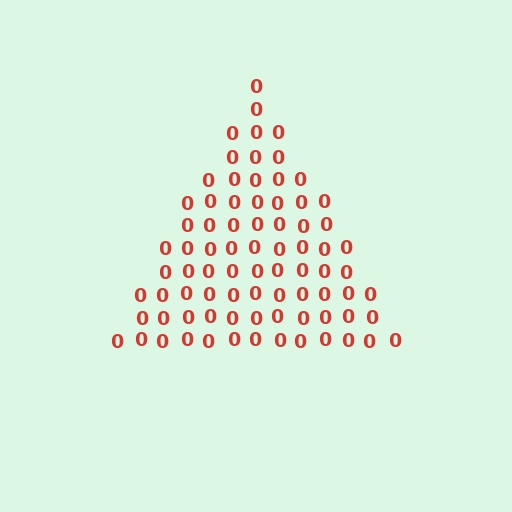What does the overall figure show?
The overall figure shows a triangle.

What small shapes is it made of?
It is made of small digit 0's.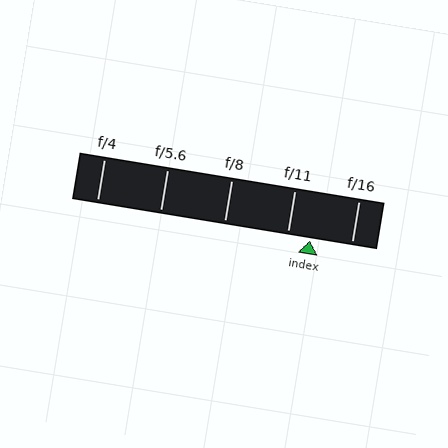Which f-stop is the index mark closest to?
The index mark is closest to f/11.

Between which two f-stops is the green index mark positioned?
The index mark is between f/11 and f/16.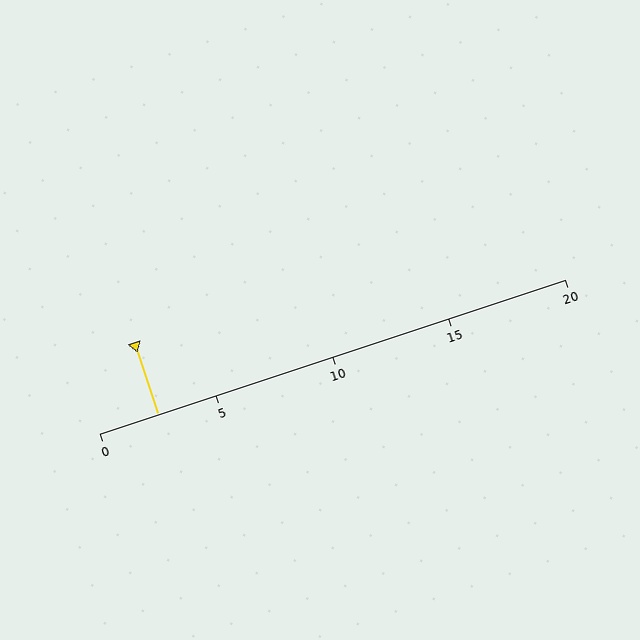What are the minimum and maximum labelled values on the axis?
The axis runs from 0 to 20.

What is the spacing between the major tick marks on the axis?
The major ticks are spaced 5 apart.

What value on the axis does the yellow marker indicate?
The marker indicates approximately 2.5.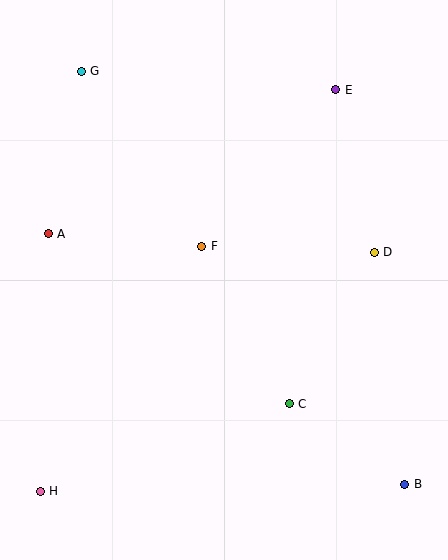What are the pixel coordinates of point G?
Point G is at (81, 71).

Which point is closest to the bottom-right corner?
Point B is closest to the bottom-right corner.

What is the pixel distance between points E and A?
The distance between E and A is 321 pixels.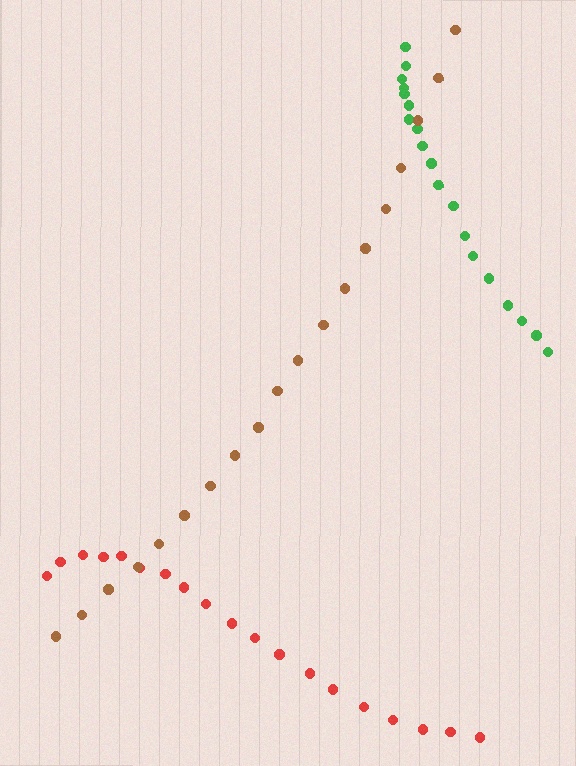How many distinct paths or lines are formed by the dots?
There are 3 distinct paths.